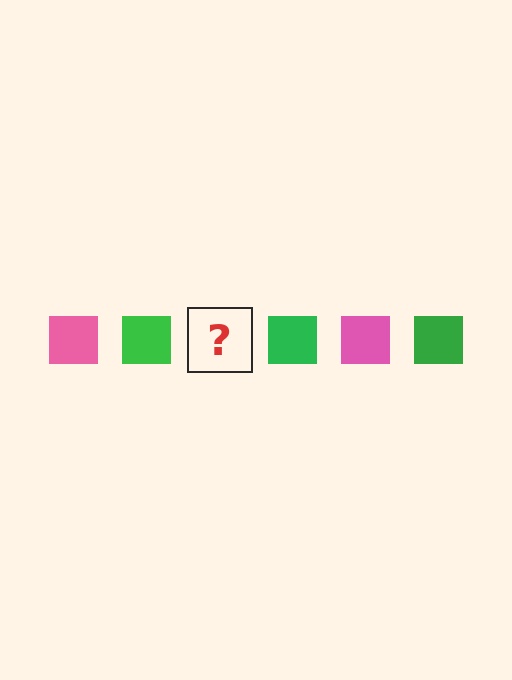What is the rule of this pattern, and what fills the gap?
The rule is that the pattern cycles through pink, green squares. The gap should be filled with a pink square.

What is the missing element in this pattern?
The missing element is a pink square.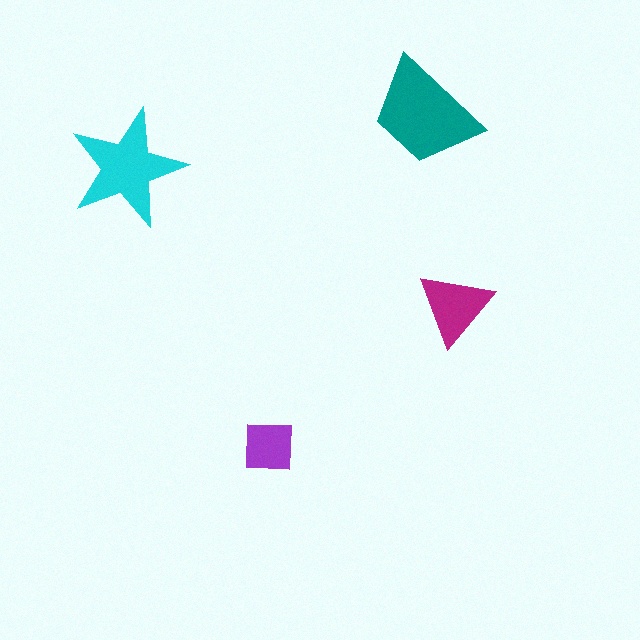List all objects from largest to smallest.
The teal trapezoid, the cyan star, the magenta triangle, the purple square.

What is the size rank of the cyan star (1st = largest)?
2nd.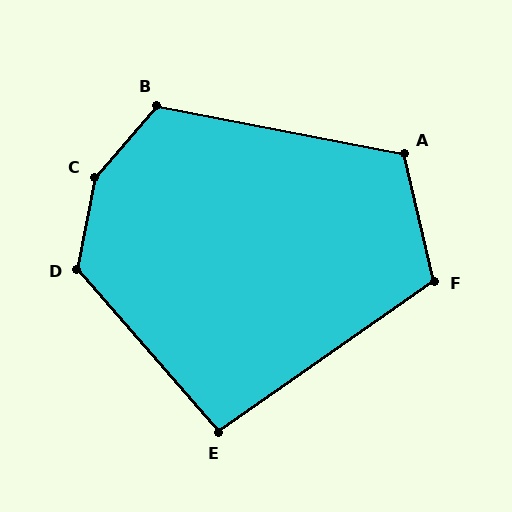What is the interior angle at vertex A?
Approximately 114 degrees (obtuse).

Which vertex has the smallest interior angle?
E, at approximately 96 degrees.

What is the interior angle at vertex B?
Approximately 120 degrees (obtuse).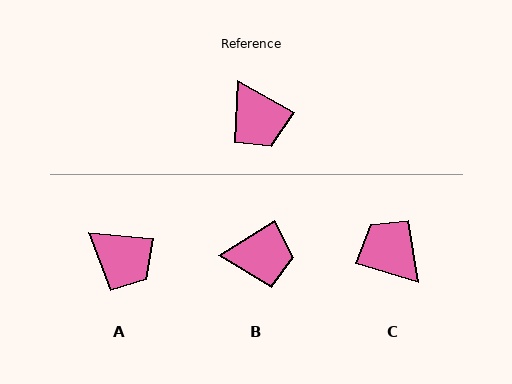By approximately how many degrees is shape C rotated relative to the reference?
Approximately 167 degrees clockwise.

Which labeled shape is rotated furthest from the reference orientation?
C, about 167 degrees away.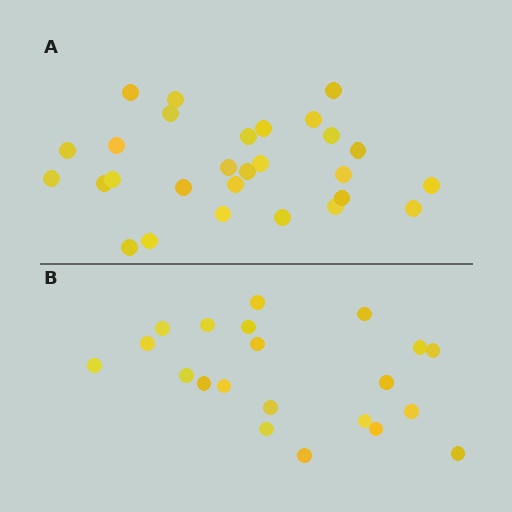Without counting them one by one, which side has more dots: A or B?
Region A (the top region) has more dots.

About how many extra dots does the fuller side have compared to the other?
Region A has roughly 8 or so more dots than region B.